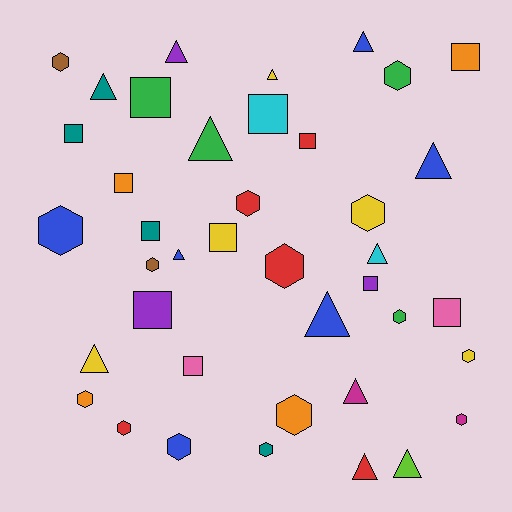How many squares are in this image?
There are 12 squares.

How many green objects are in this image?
There are 4 green objects.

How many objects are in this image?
There are 40 objects.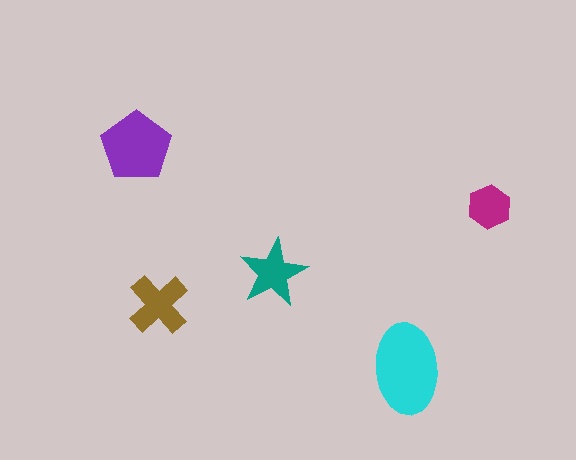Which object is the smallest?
The magenta hexagon.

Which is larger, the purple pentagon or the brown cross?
The purple pentagon.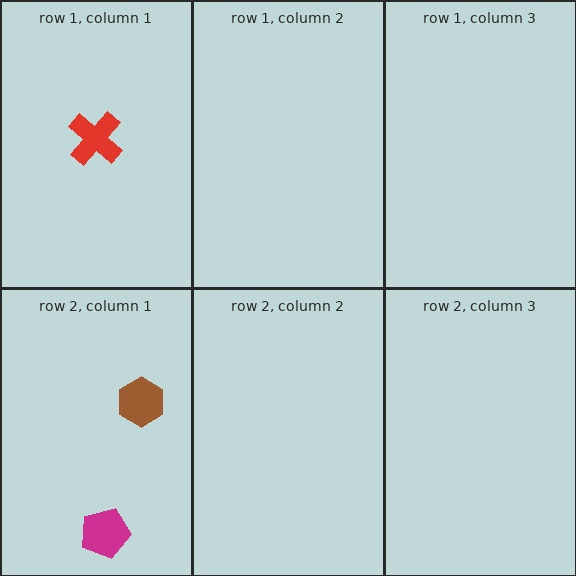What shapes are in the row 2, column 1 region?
The magenta pentagon, the brown hexagon.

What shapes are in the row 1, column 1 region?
The red cross.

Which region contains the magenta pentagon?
The row 2, column 1 region.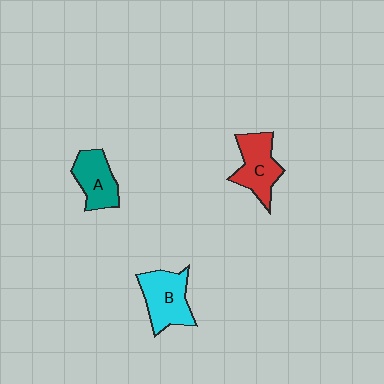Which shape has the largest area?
Shape B (cyan).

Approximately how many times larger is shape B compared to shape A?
Approximately 1.2 times.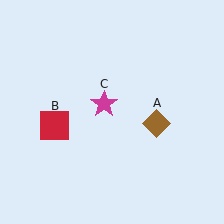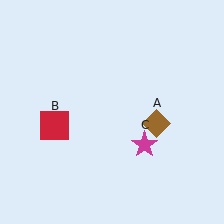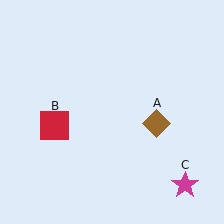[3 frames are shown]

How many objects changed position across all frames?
1 object changed position: magenta star (object C).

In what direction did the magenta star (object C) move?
The magenta star (object C) moved down and to the right.